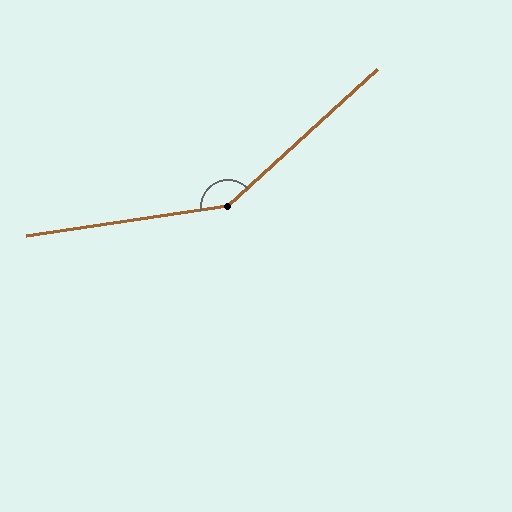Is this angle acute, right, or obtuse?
It is obtuse.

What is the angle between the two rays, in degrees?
Approximately 146 degrees.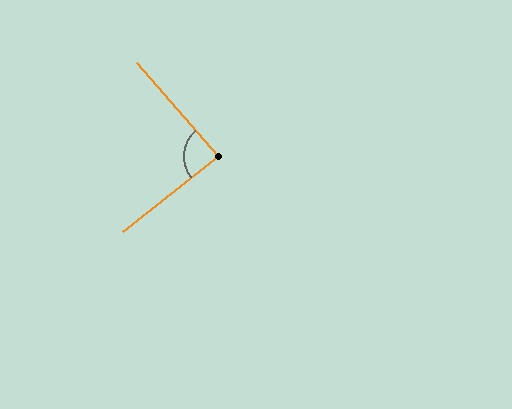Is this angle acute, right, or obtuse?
It is approximately a right angle.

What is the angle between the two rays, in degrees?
Approximately 87 degrees.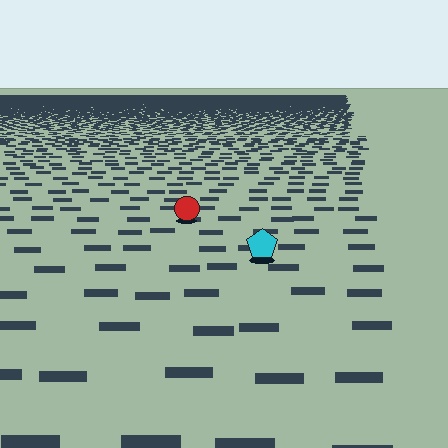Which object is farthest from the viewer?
The red circle is farthest from the viewer. It appears smaller and the ground texture around it is denser.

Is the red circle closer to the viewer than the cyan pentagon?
No. The cyan pentagon is closer — you can tell from the texture gradient: the ground texture is coarser near it.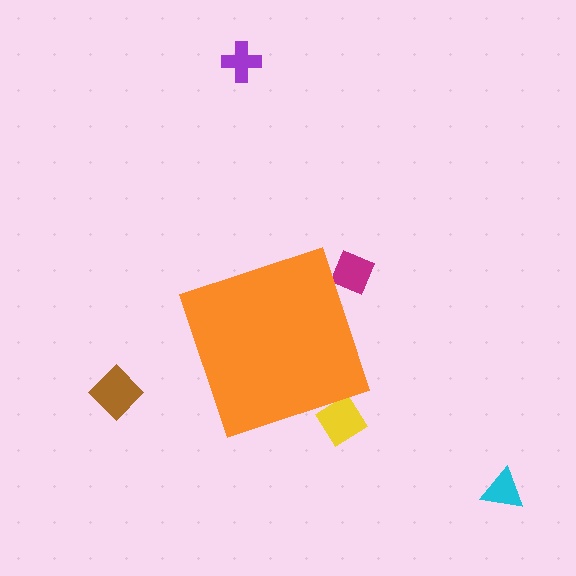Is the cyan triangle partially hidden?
No, the cyan triangle is fully visible.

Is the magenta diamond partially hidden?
Yes, the magenta diamond is partially hidden behind the orange diamond.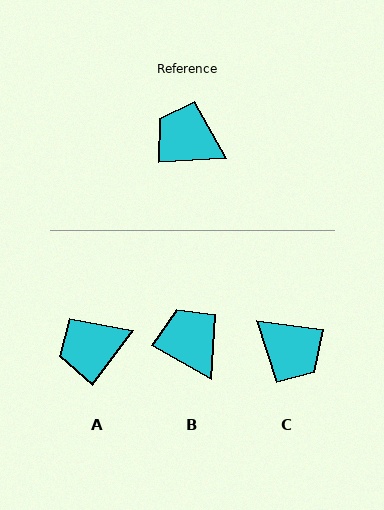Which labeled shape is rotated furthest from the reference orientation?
C, about 169 degrees away.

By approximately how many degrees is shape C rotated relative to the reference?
Approximately 169 degrees counter-clockwise.